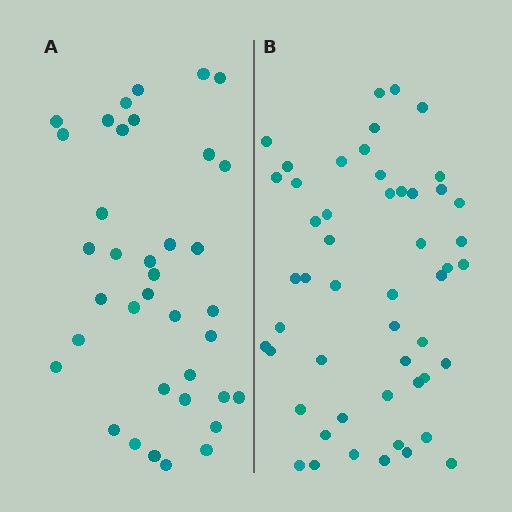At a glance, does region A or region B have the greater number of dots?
Region B (the right region) has more dots.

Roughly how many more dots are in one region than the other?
Region B has approximately 15 more dots than region A.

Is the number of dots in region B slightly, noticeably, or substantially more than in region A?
Region B has noticeably more, but not dramatically so. The ratio is roughly 1.4 to 1.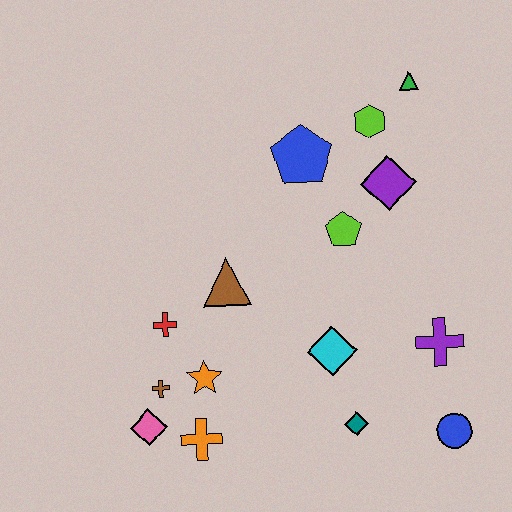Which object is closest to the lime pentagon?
The purple diamond is closest to the lime pentagon.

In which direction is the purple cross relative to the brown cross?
The purple cross is to the right of the brown cross.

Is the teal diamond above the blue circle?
Yes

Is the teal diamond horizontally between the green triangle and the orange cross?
Yes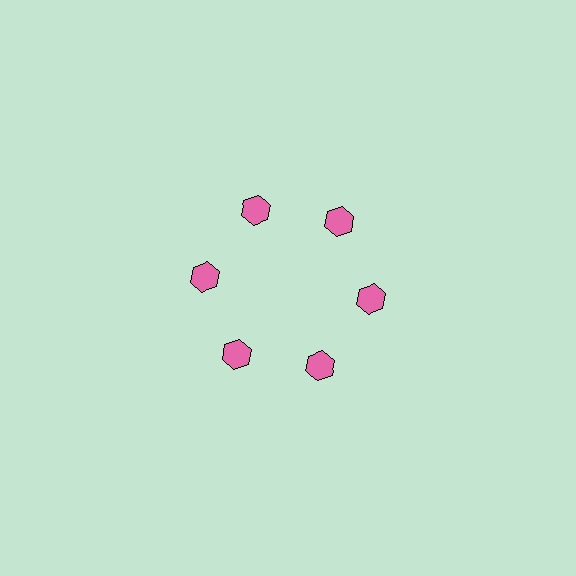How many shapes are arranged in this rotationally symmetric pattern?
There are 6 shapes, arranged in 6 groups of 1.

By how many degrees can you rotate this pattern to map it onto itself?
The pattern maps onto itself every 60 degrees of rotation.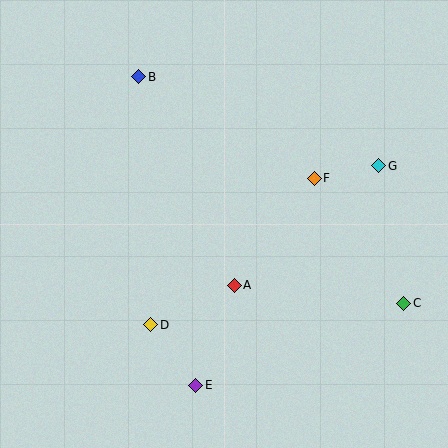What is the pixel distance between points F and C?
The distance between F and C is 154 pixels.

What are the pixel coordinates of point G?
Point G is at (379, 166).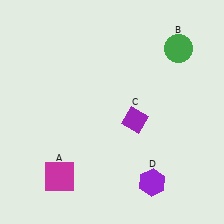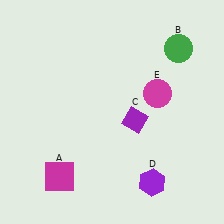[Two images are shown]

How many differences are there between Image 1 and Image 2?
There is 1 difference between the two images.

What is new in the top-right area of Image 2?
A magenta circle (E) was added in the top-right area of Image 2.